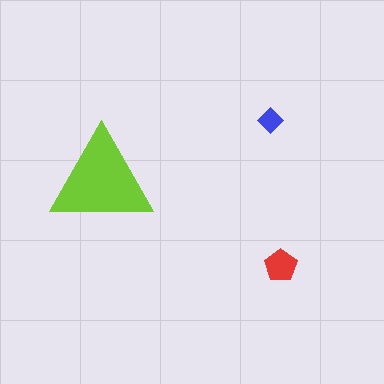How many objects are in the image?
There are 3 objects in the image.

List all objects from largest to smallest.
The lime triangle, the red pentagon, the blue diamond.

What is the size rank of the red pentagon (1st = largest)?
2nd.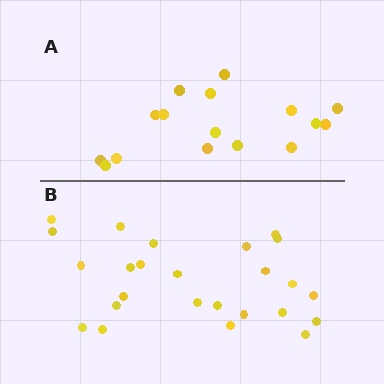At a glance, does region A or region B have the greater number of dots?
Region B (the bottom region) has more dots.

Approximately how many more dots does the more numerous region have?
Region B has roughly 8 or so more dots than region A.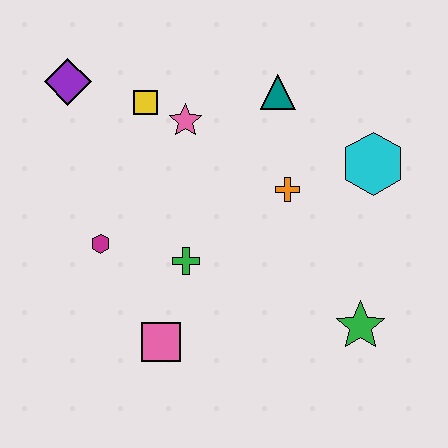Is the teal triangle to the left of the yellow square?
No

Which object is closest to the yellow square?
The pink star is closest to the yellow square.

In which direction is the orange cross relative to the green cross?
The orange cross is to the right of the green cross.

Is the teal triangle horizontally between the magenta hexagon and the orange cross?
Yes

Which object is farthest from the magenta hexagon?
The cyan hexagon is farthest from the magenta hexagon.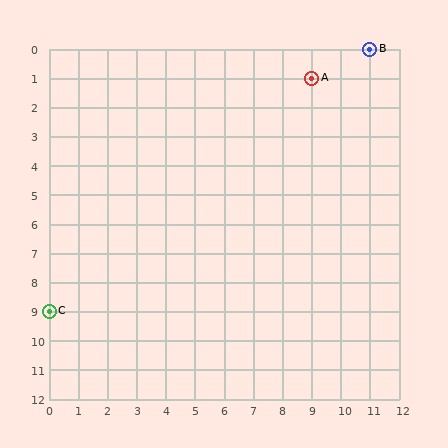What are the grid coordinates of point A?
Point A is at grid coordinates (9, 1).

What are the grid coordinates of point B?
Point B is at grid coordinates (11, 0).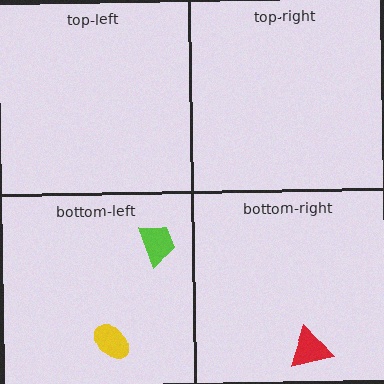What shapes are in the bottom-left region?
The yellow ellipse, the lime trapezoid.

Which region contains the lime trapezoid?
The bottom-left region.